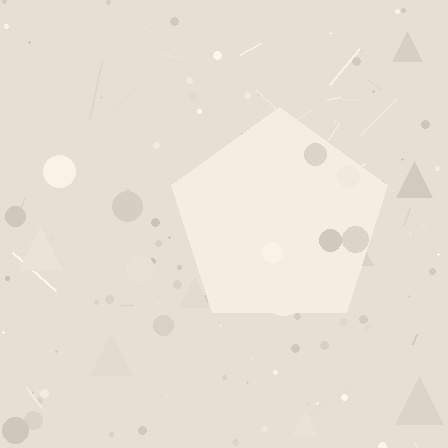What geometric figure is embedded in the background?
A pentagon is embedded in the background.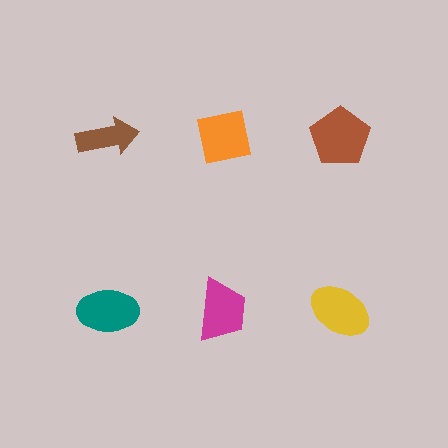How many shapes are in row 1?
3 shapes.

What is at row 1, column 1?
A brown arrow.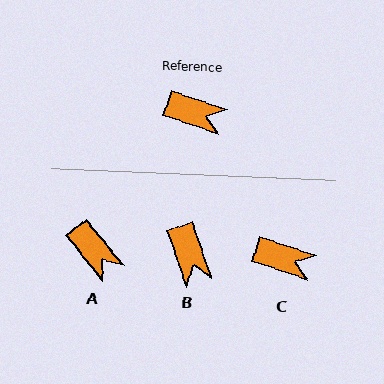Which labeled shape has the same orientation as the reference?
C.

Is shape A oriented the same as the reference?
No, it is off by about 33 degrees.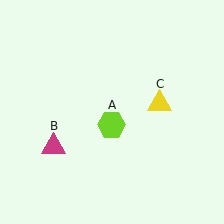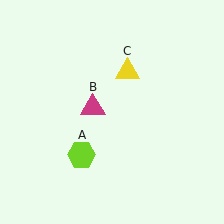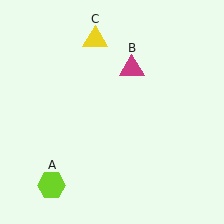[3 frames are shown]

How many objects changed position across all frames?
3 objects changed position: lime hexagon (object A), magenta triangle (object B), yellow triangle (object C).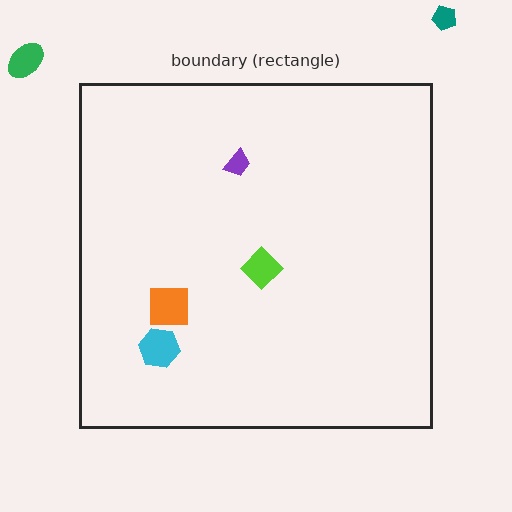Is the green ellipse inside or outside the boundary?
Outside.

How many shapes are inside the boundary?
4 inside, 2 outside.